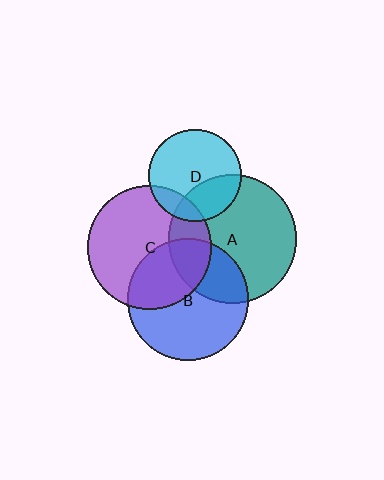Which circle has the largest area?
Circle A (teal).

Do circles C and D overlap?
Yes.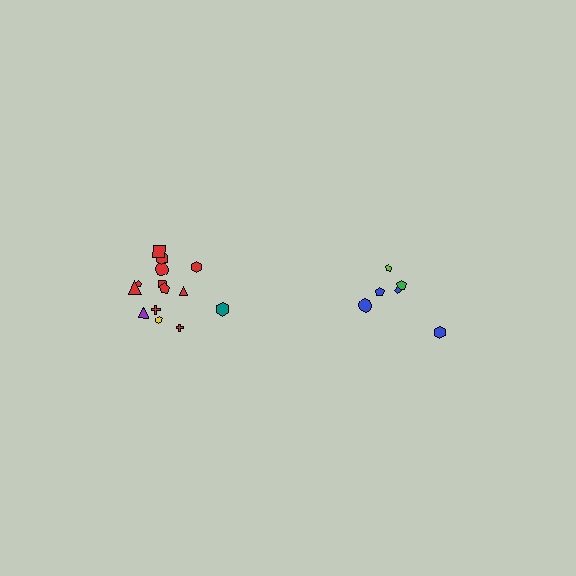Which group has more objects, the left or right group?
The left group.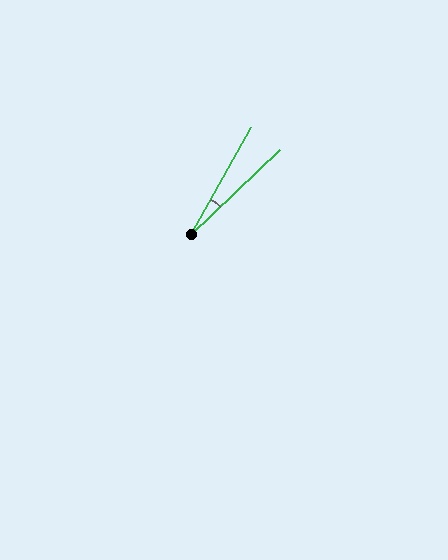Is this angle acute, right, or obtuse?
It is acute.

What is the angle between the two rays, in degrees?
Approximately 17 degrees.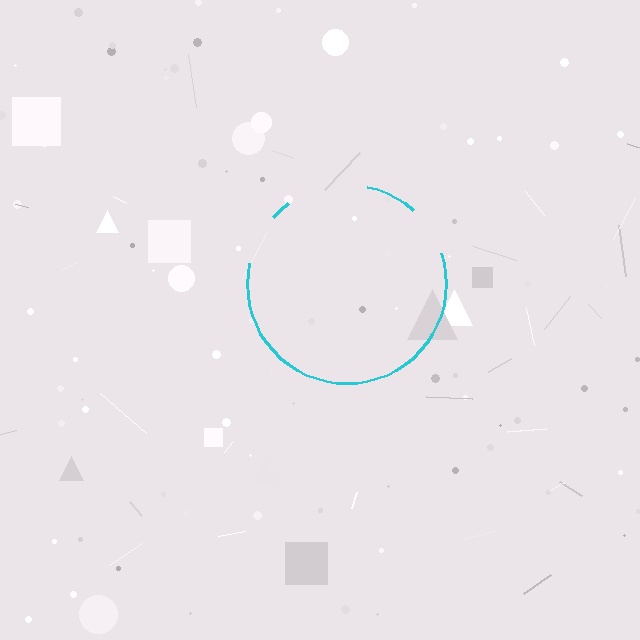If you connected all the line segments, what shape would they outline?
They would outline a circle.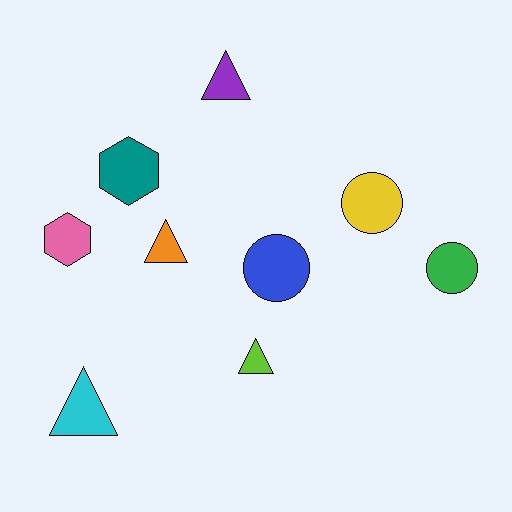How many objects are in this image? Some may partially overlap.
There are 9 objects.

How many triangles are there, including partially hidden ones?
There are 4 triangles.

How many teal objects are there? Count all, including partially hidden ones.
There is 1 teal object.